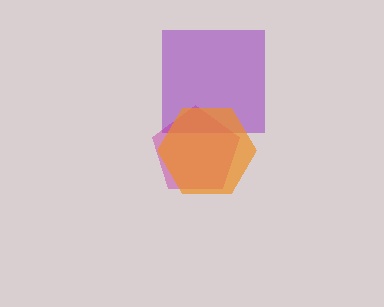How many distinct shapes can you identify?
There are 3 distinct shapes: a purple square, a magenta pentagon, an orange hexagon.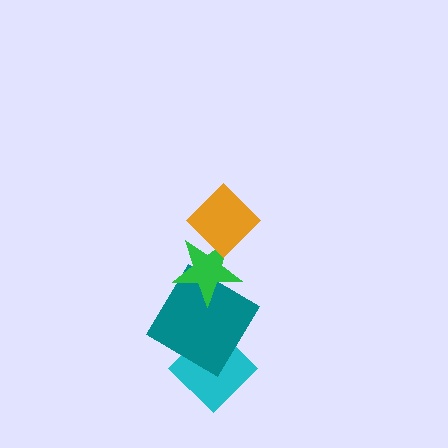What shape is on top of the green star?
The orange diamond is on top of the green star.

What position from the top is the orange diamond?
The orange diamond is 1st from the top.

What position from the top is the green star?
The green star is 2nd from the top.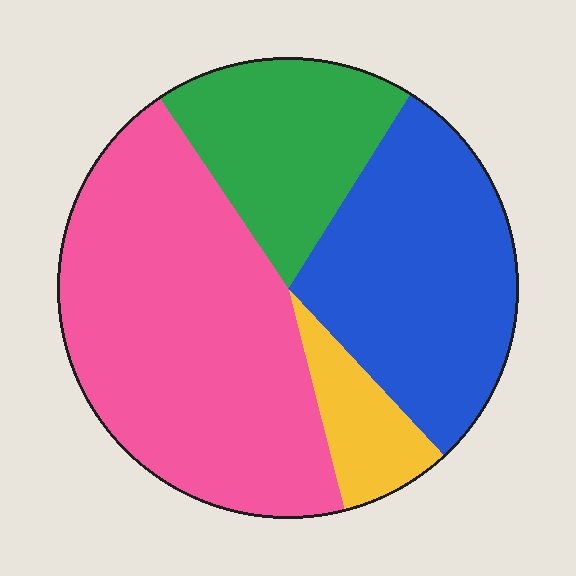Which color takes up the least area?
Yellow, at roughly 10%.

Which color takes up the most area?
Pink, at roughly 45%.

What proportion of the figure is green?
Green covers about 20% of the figure.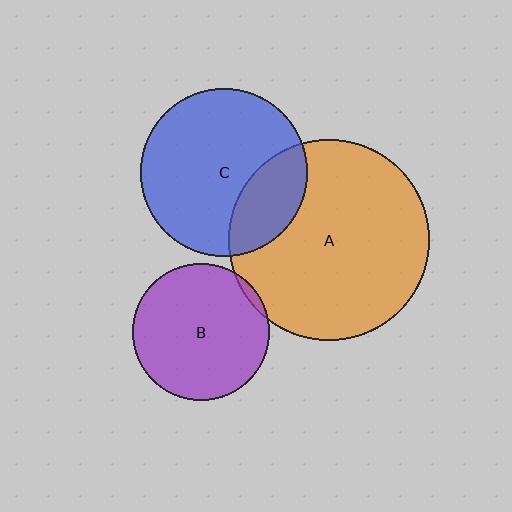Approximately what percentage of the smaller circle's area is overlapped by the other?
Approximately 25%.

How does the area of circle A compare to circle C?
Approximately 1.4 times.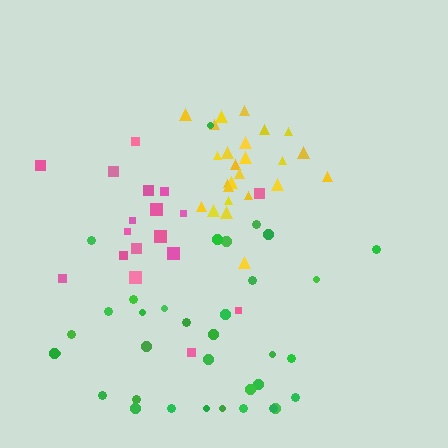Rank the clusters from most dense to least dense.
yellow, green, pink.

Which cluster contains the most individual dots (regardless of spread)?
Green (35).